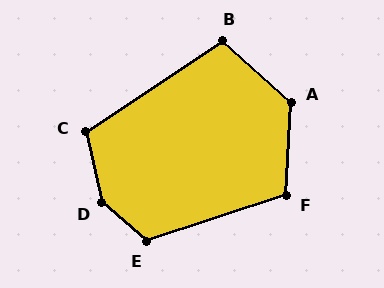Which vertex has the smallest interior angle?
B, at approximately 104 degrees.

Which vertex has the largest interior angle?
D, at approximately 144 degrees.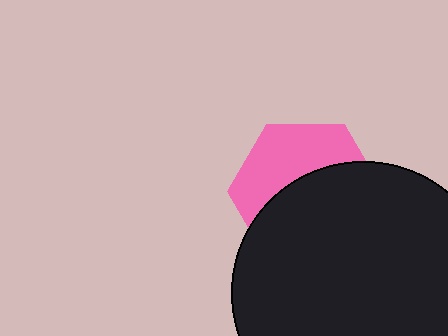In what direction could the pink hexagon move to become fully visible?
The pink hexagon could move up. That would shift it out from behind the black circle entirely.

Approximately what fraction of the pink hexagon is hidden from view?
Roughly 58% of the pink hexagon is hidden behind the black circle.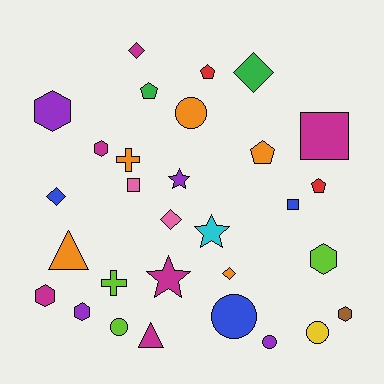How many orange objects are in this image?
There are 5 orange objects.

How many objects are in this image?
There are 30 objects.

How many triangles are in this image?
There are 2 triangles.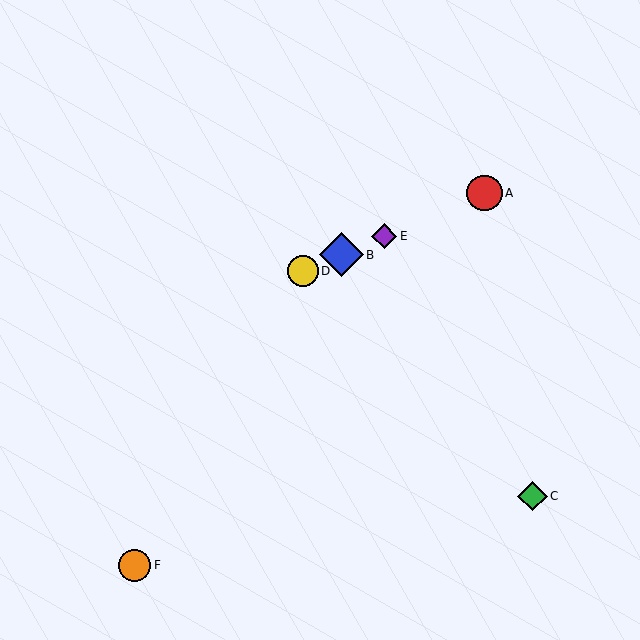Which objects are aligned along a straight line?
Objects A, B, D, E are aligned along a straight line.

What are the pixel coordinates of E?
Object E is at (384, 236).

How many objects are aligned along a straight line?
4 objects (A, B, D, E) are aligned along a straight line.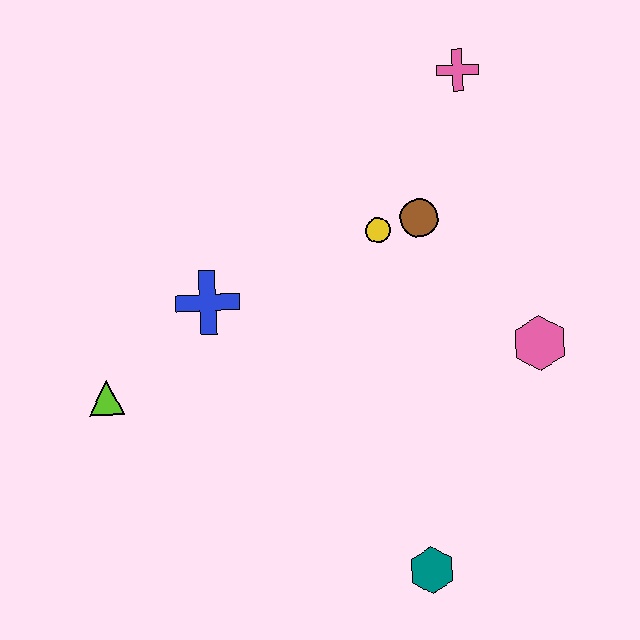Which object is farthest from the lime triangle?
The pink cross is farthest from the lime triangle.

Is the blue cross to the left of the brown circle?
Yes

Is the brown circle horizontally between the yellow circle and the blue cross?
No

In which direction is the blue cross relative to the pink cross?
The blue cross is to the left of the pink cross.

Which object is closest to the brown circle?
The yellow circle is closest to the brown circle.